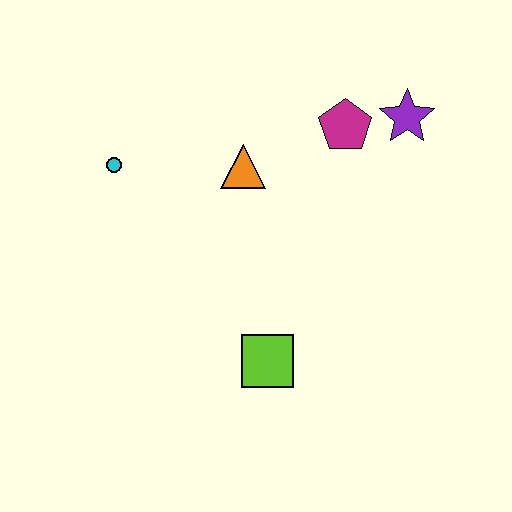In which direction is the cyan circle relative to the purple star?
The cyan circle is to the left of the purple star.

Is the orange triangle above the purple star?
No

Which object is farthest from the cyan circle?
The purple star is farthest from the cyan circle.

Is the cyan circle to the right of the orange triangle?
No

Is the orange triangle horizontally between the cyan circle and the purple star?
Yes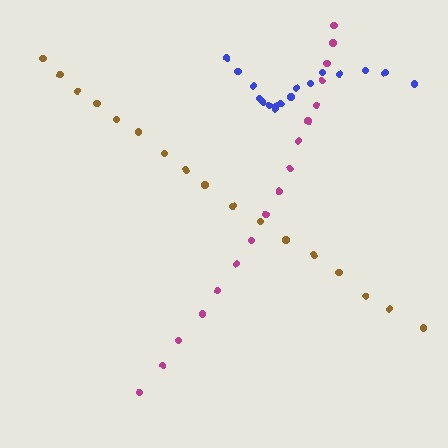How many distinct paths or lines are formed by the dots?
There are 3 distinct paths.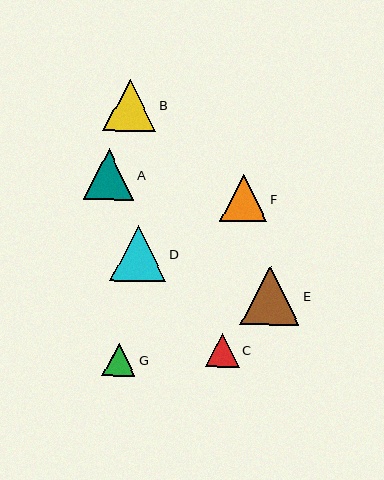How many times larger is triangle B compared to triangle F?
Triangle B is approximately 1.1 times the size of triangle F.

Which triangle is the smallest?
Triangle G is the smallest with a size of approximately 33 pixels.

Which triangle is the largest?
Triangle E is the largest with a size of approximately 59 pixels.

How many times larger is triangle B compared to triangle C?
Triangle B is approximately 1.5 times the size of triangle C.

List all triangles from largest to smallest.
From largest to smallest: E, D, B, A, F, C, G.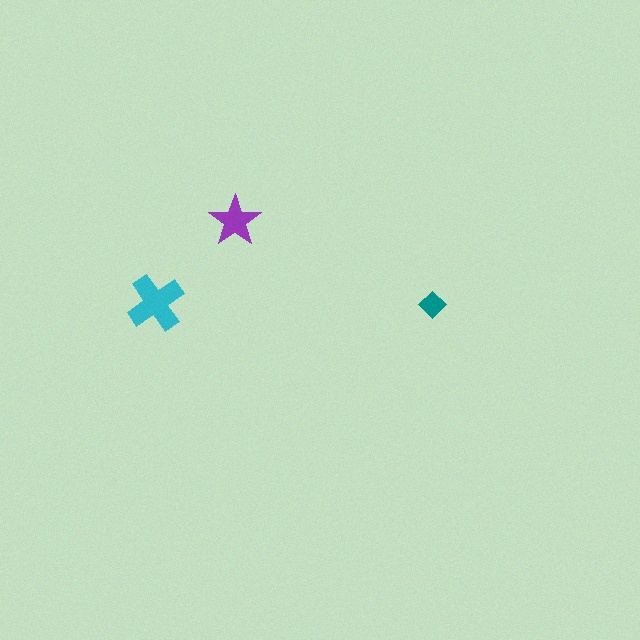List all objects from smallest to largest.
The teal diamond, the purple star, the cyan cross.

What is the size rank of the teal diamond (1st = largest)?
3rd.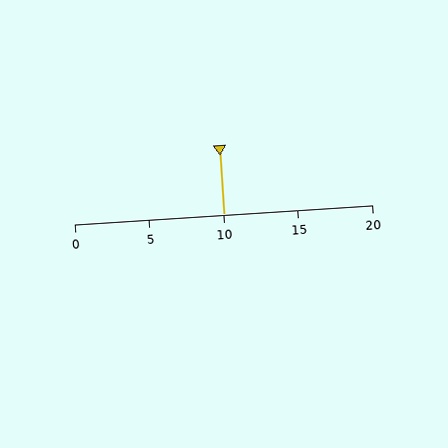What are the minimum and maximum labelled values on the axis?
The axis runs from 0 to 20.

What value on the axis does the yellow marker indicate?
The marker indicates approximately 10.